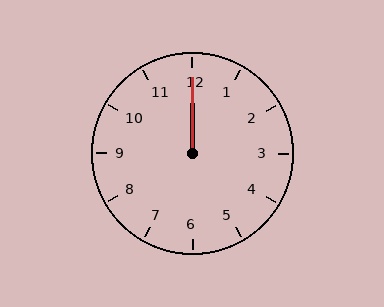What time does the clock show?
12:00.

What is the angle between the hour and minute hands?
Approximately 0 degrees.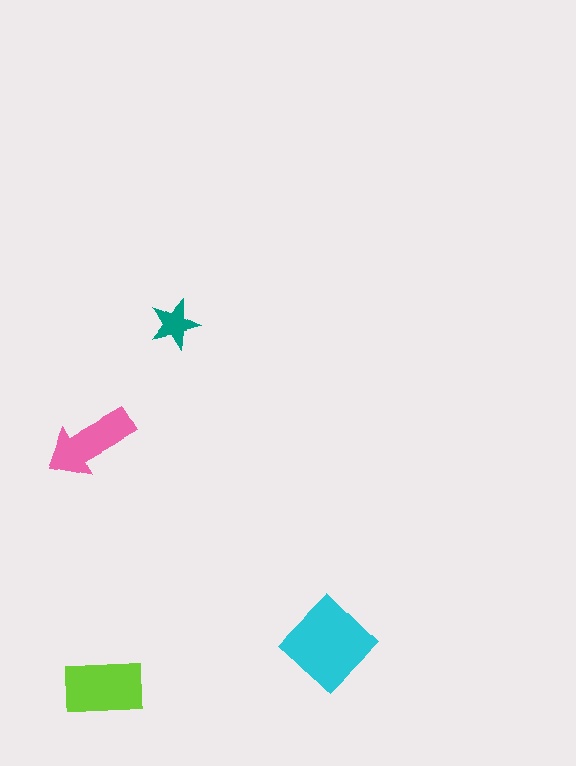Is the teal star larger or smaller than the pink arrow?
Smaller.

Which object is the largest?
The cyan diamond.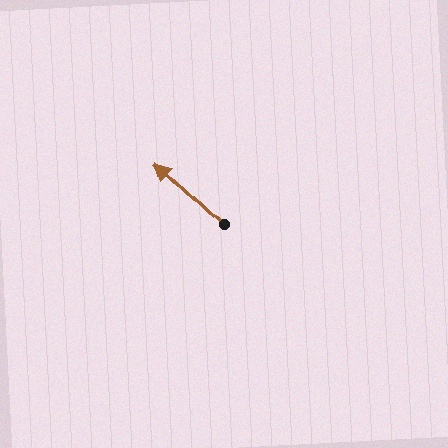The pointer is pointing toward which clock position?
Roughly 10 o'clock.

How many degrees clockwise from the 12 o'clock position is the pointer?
Approximately 313 degrees.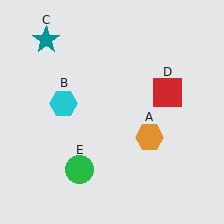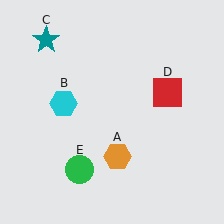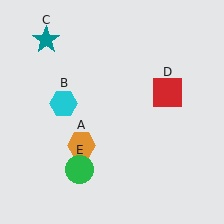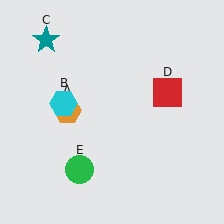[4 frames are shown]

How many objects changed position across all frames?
1 object changed position: orange hexagon (object A).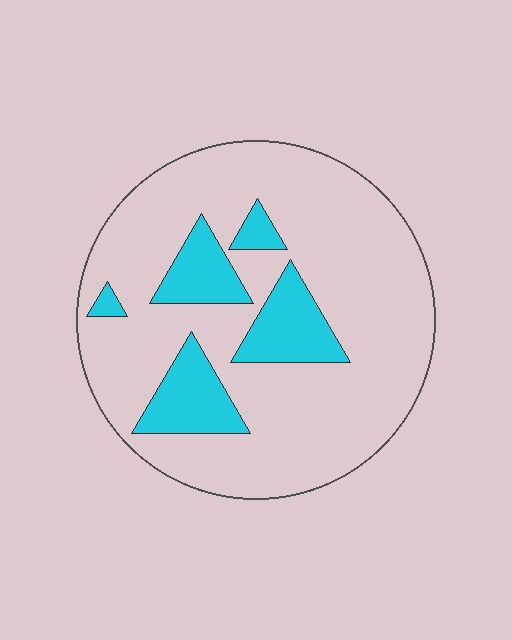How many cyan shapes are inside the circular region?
5.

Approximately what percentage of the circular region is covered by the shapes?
Approximately 20%.